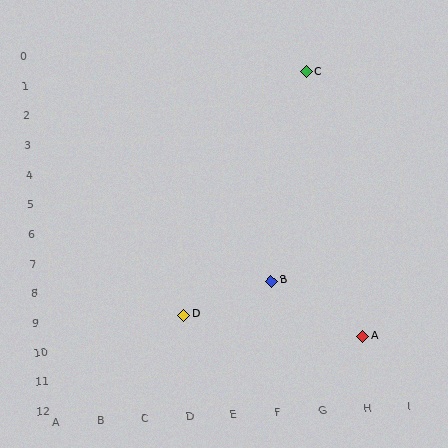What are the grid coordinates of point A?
Point A is at grid coordinates (H, 10).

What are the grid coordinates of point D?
Point D is at grid coordinates (D, 9).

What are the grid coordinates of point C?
Point C is at grid coordinates (G, 1).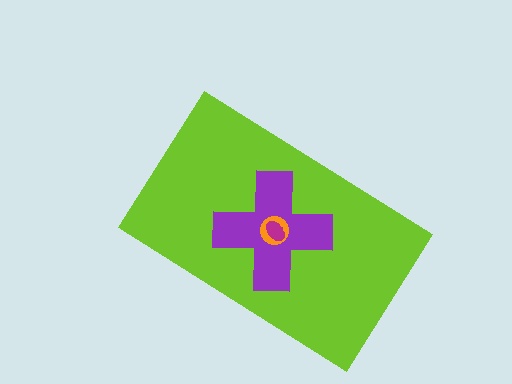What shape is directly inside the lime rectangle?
The purple cross.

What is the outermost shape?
The lime rectangle.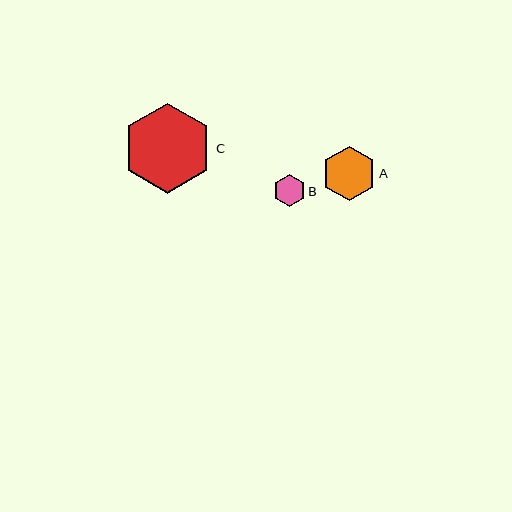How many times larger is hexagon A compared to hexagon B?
Hexagon A is approximately 1.7 times the size of hexagon B.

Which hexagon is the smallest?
Hexagon B is the smallest with a size of approximately 32 pixels.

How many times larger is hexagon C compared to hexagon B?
Hexagon C is approximately 2.8 times the size of hexagon B.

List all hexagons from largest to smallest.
From largest to smallest: C, A, B.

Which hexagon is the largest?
Hexagon C is the largest with a size of approximately 90 pixels.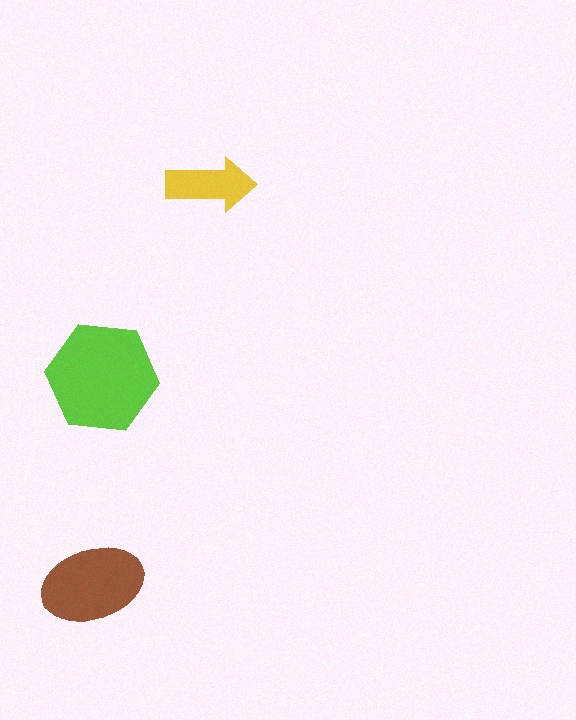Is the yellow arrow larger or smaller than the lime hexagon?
Smaller.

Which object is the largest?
The lime hexagon.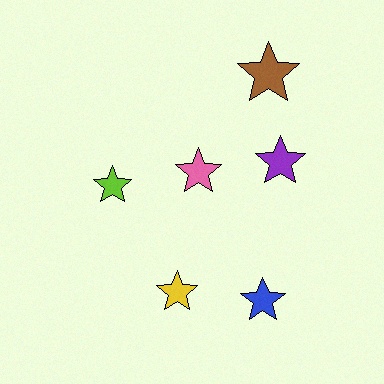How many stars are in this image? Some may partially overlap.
There are 6 stars.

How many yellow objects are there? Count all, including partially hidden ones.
There is 1 yellow object.